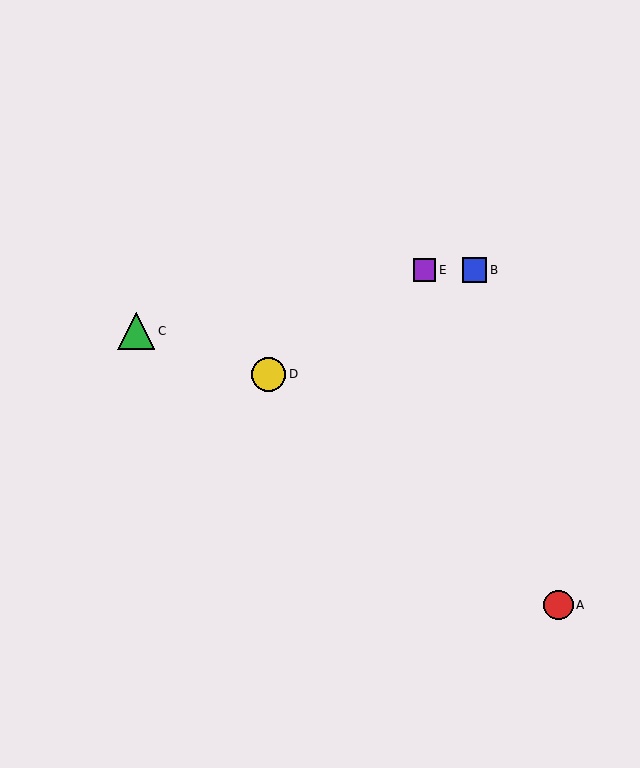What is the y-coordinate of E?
Object E is at y≈270.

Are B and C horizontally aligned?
No, B is at y≈270 and C is at y≈331.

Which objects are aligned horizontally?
Objects B, E are aligned horizontally.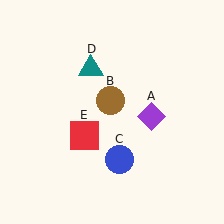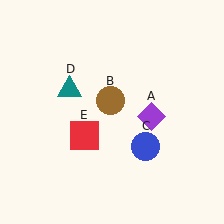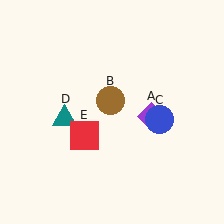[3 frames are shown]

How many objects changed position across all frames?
2 objects changed position: blue circle (object C), teal triangle (object D).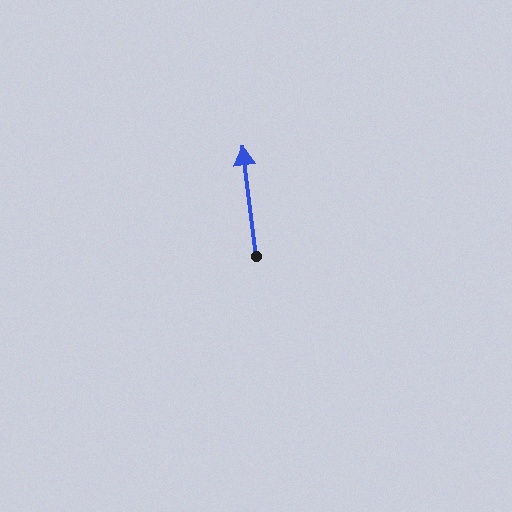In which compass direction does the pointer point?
North.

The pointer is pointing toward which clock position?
Roughly 12 o'clock.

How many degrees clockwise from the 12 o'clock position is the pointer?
Approximately 353 degrees.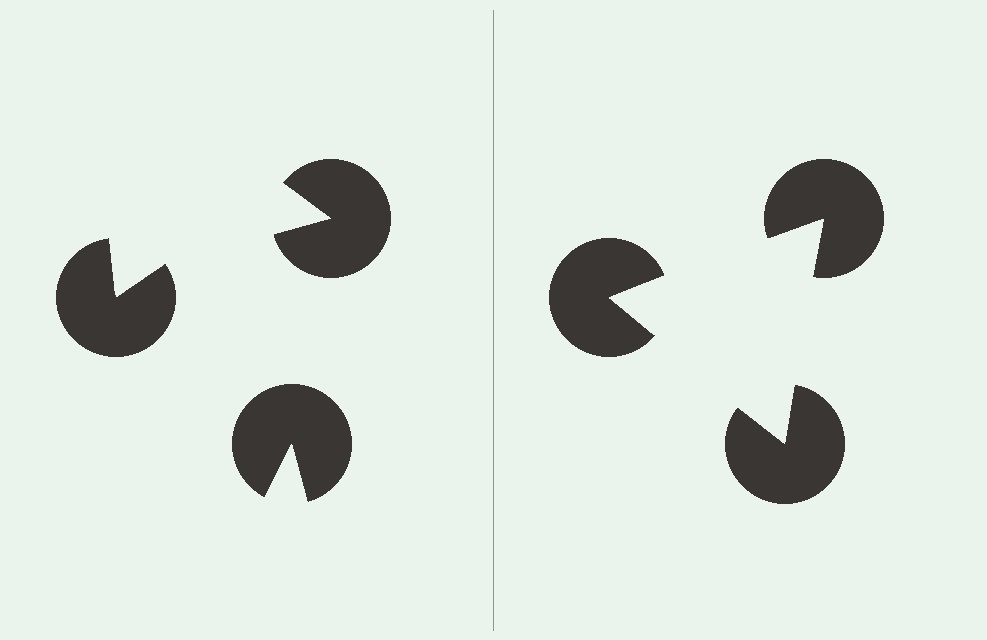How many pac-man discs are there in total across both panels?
6 — 3 on each side.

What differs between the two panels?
The pac-man discs are positioned identically on both sides; only the wedge orientations differ. On the right they align to a triangle; on the left they are misaligned.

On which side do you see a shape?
An illusory triangle appears on the right side. On the left side the wedge cuts are rotated, so no coherent shape forms.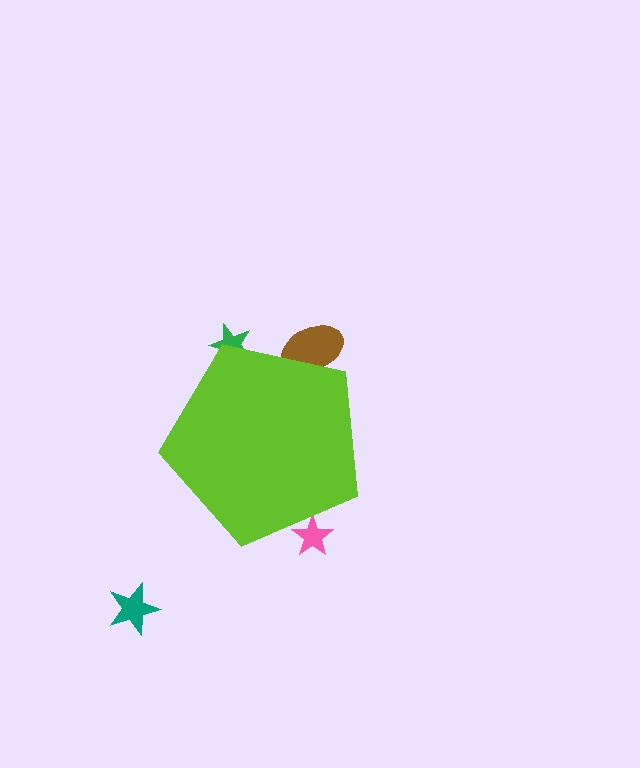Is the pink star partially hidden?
Yes, the pink star is partially hidden behind the lime pentagon.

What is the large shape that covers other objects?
A lime pentagon.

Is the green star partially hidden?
Yes, the green star is partially hidden behind the lime pentagon.